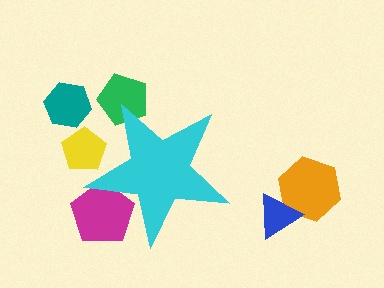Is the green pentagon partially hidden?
Yes, the green pentagon is partially hidden behind the cyan star.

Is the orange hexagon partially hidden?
No, the orange hexagon is fully visible.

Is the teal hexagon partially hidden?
No, the teal hexagon is fully visible.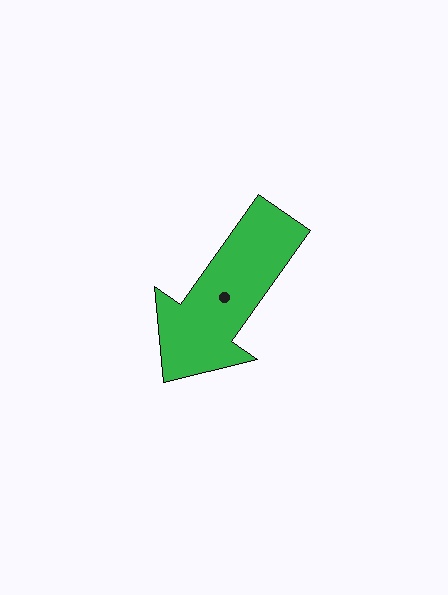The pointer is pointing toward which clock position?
Roughly 7 o'clock.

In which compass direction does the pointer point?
Southwest.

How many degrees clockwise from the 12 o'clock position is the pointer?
Approximately 215 degrees.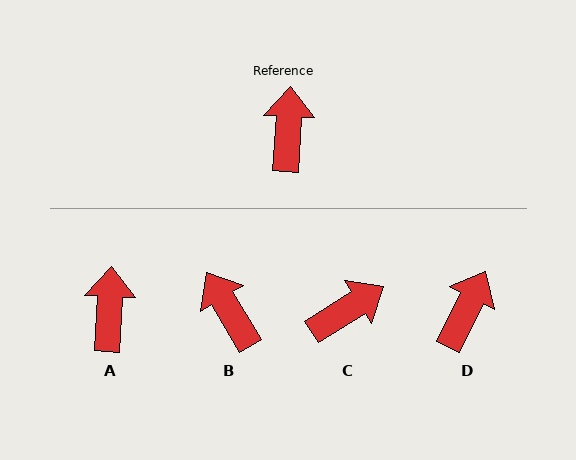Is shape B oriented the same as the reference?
No, it is off by about 34 degrees.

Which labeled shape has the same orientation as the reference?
A.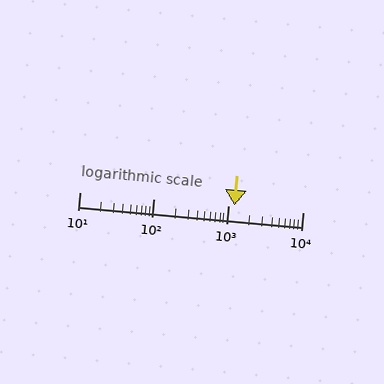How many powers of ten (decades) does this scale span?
The scale spans 3 decades, from 10 to 10000.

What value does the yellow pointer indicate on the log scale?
The pointer indicates approximately 1200.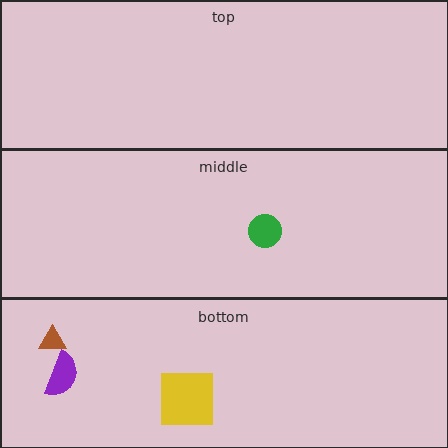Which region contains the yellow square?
The bottom region.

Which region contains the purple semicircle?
The bottom region.